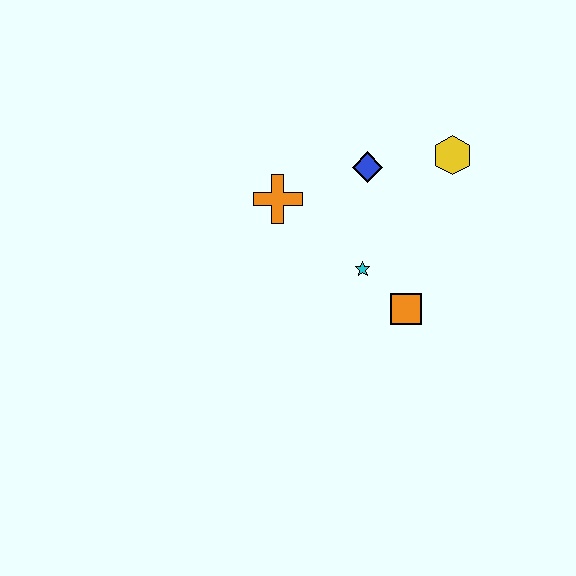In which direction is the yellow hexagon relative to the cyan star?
The yellow hexagon is above the cyan star.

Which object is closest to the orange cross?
The blue diamond is closest to the orange cross.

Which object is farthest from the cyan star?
The yellow hexagon is farthest from the cyan star.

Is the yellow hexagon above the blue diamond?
Yes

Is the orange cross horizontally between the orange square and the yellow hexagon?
No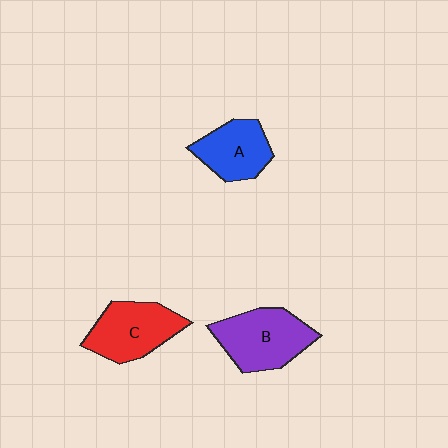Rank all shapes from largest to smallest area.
From largest to smallest: B (purple), C (red), A (blue).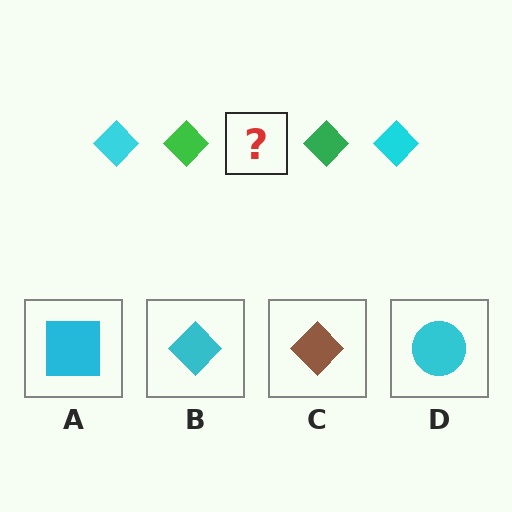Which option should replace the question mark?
Option B.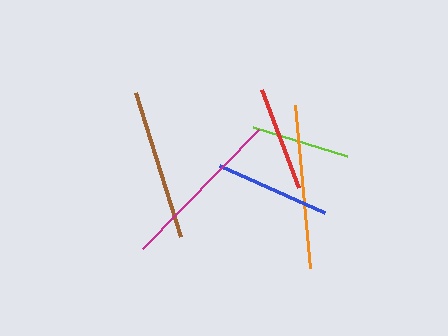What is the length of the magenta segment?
The magenta segment is approximately 166 pixels long.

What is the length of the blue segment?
The blue segment is approximately 115 pixels long.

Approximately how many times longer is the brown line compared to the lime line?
The brown line is approximately 1.5 times the length of the lime line.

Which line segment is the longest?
The magenta line is the longest at approximately 166 pixels.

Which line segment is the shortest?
The lime line is the shortest at approximately 99 pixels.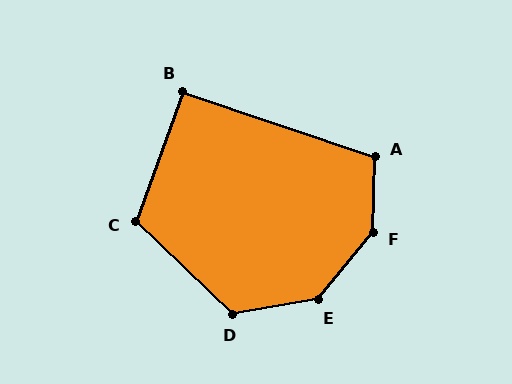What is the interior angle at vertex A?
Approximately 107 degrees (obtuse).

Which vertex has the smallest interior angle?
B, at approximately 92 degrees.